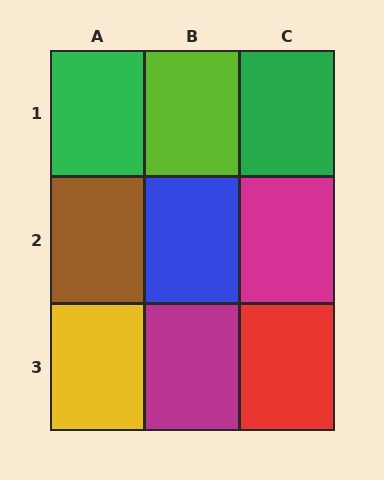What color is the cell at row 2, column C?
Magenta.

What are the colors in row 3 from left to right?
Yellow, magenta, red.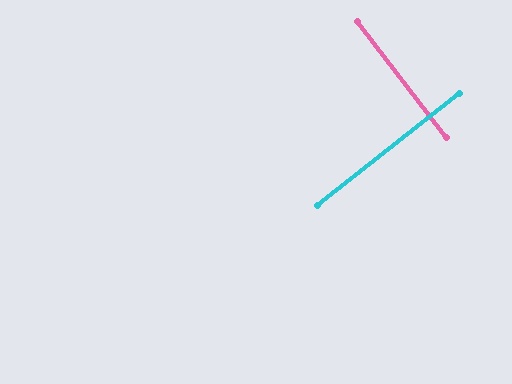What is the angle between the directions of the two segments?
Approximately 89 degrees.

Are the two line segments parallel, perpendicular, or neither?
Perpendicular — they meet at approximately 89°.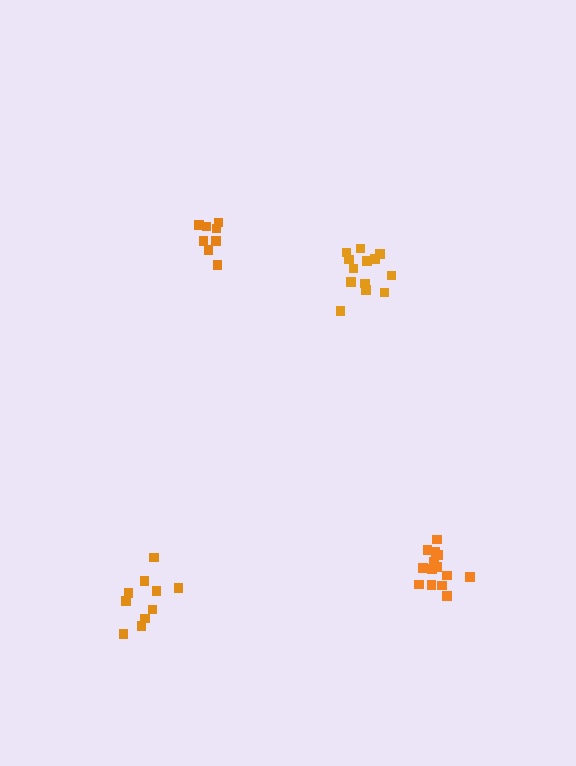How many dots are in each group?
Group 1: 13 dots, Group 2: 10 dots, Group 3: 14 dots, Group 4: 9 dots (46 total).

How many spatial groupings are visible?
There are 4 spatial groupings.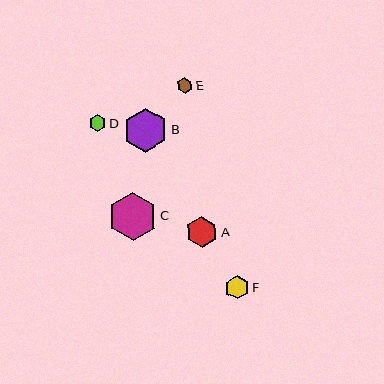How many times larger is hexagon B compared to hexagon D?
Hexagon B is approximately 2.6 times the size of hexagon D.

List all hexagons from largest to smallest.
From largest to smallest: C, B, A, F, D, E.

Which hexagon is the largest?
Hexagon C is the largest with a size of approximately 48 pixels.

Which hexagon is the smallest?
Hexagon E is the smallest with a size of approximately 16 pixels.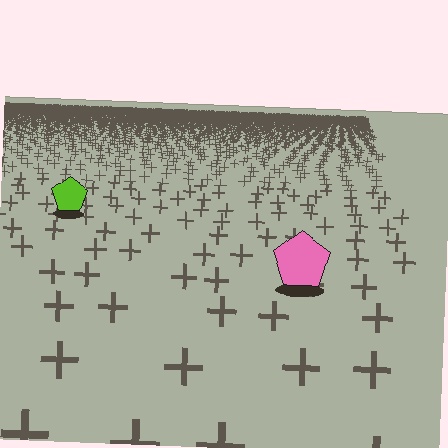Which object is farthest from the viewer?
The lime pentagon is farthest from the viewer. It appears smaller and the ground texture around it is denser.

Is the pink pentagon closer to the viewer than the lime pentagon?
Yes. The pink pentagon is closer — you can tell from the texture gradient: the ground texture is coarser near it.